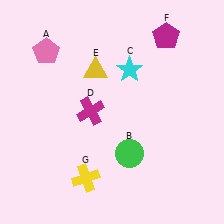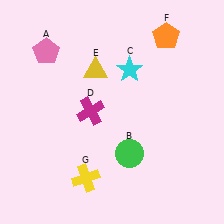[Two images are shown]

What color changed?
The pentagon (F) changed from magenta in Image 1 to orange in Image 2.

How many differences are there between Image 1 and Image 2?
There is 1 difference between the two images.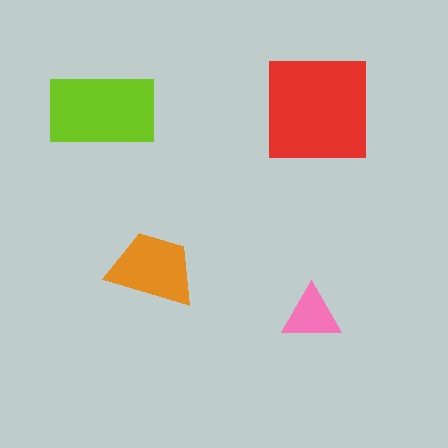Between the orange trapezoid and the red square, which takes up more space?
The red square.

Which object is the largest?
The red square.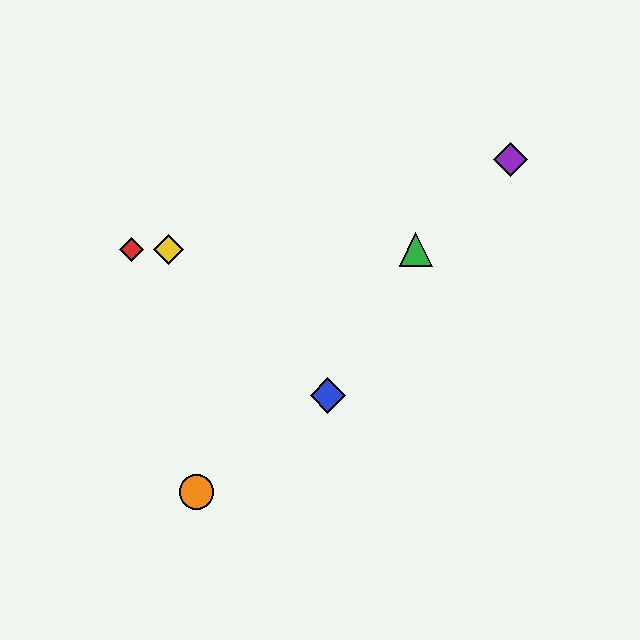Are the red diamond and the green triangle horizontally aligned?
Yes, both are at y≈249.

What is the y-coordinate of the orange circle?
The orange circle is at y≈492.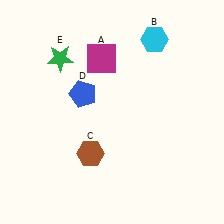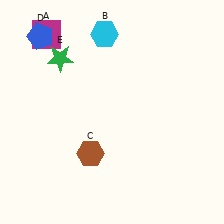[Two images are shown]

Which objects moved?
The objects that moved are: the magenta square (A), the cyan hexagon (B), the blue pentagon (D).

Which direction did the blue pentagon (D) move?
The blue pentagon (D) moved up.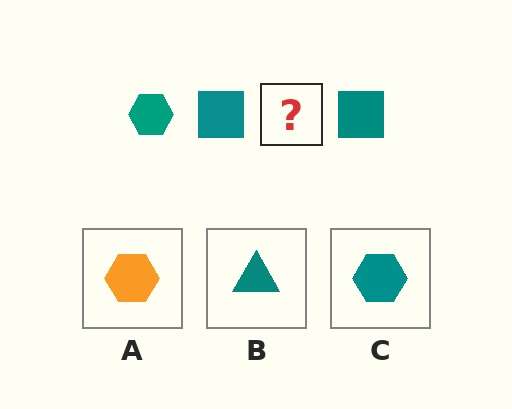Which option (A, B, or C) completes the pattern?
C.